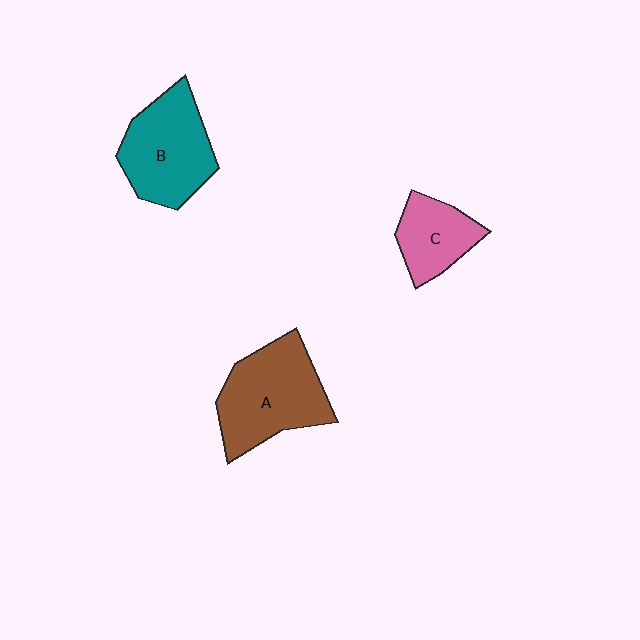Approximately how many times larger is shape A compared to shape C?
Approximately 1.8 times.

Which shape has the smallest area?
Shape C (pink).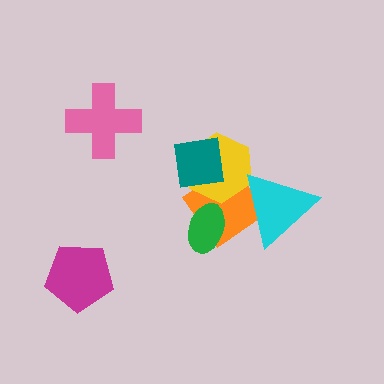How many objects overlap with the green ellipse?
1 object overlaps with the green ellipse.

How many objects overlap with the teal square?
2 objects overlap with the teal square.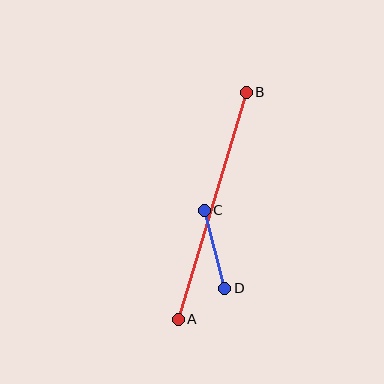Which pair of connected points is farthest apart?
Points A and B are farthest apart.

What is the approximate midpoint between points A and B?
The midpoint is at approximately (212, 206) pixels.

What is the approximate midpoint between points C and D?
The midpoint is at approximately (215, 249) pixels.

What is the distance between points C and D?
The distance is approximately 81 pixels.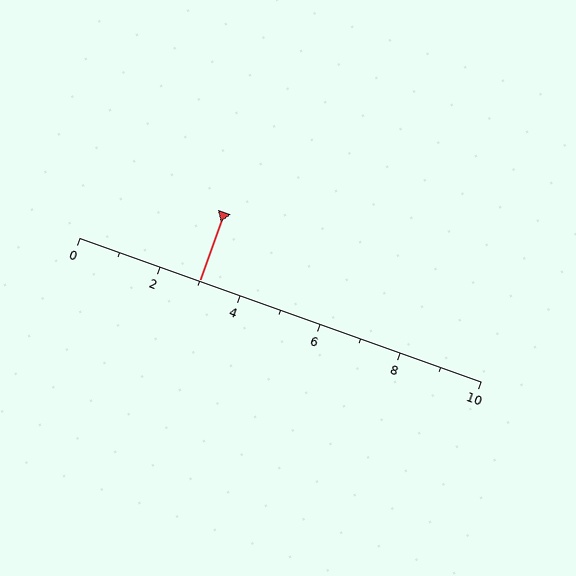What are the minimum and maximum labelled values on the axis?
The axis runs from 0 to 10.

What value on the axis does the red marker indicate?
The marker indicates approximately 3.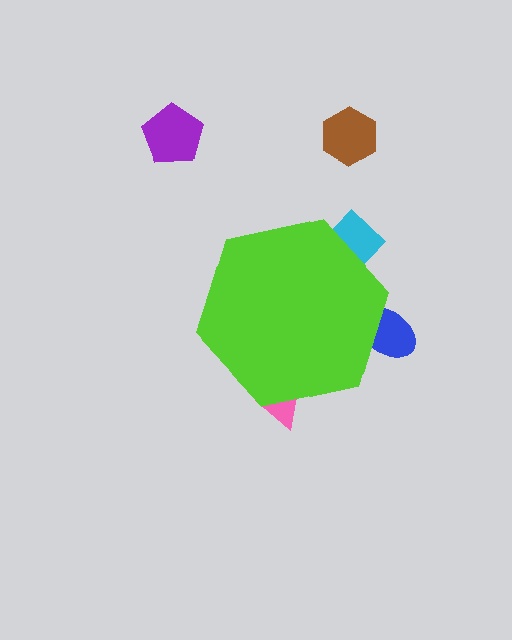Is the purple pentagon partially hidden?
No, the purple pentagon is fully visible.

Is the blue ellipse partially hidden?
Yes, the blue ellipse is partially hidden behind the lime hexagon.